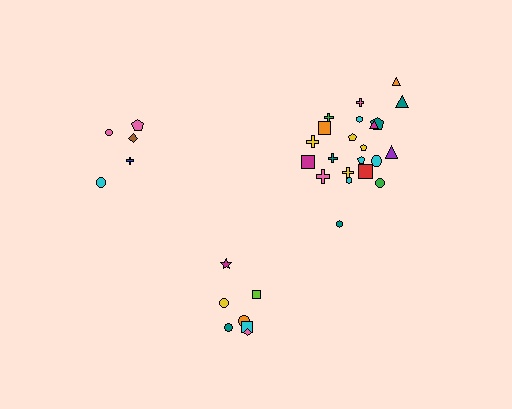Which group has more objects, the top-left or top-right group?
The top-right group.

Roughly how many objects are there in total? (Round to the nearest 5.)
Roughly 35 objects in total.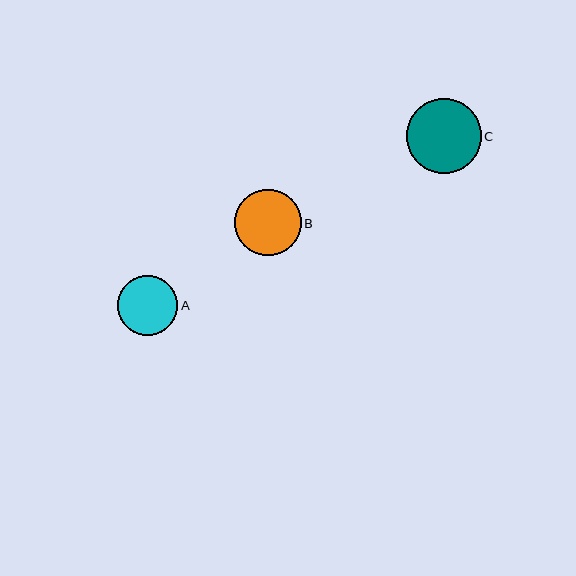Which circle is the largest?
Circle C is the largest with a size of approximately 74 pixels.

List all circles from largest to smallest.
From largest to smallest: C, B, A.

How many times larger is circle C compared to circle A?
Circle C is approximately 1.2 times the size of circle A.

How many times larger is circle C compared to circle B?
Circle C is approximately 1.1 times the size of circle B.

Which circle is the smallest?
Circle A is the smallest with a size of approximately 60 pixels.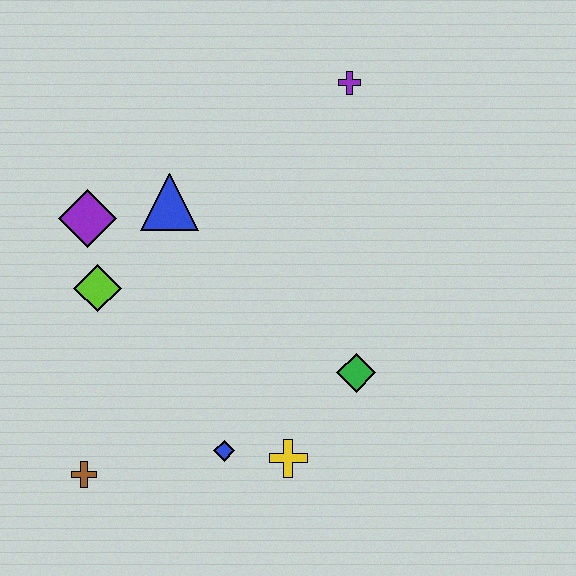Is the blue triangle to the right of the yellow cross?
No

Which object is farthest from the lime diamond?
The purple cross is farthest from the lime diamond.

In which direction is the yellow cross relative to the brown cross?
The yellow cross is to the right of the brown cross.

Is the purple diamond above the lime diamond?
Yes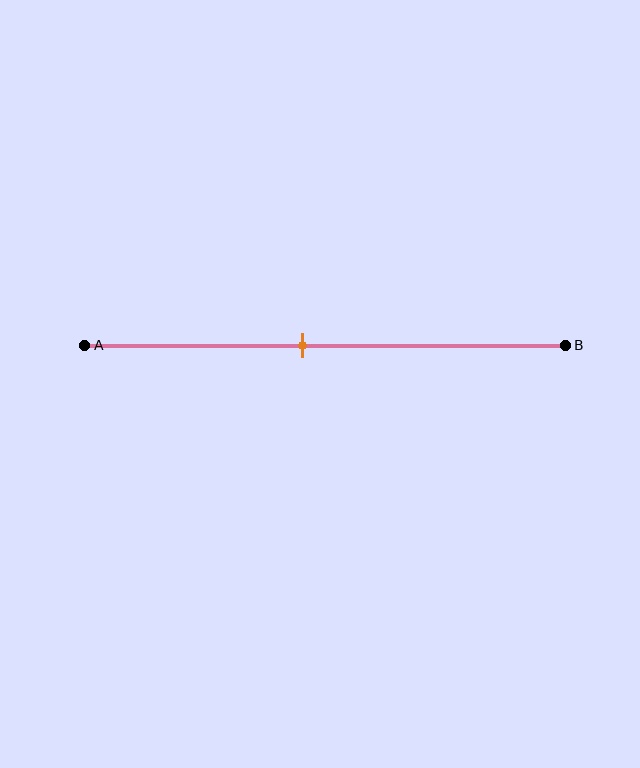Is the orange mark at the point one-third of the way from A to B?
No, the mark is at about 45% from A, not at the 33% one-third point.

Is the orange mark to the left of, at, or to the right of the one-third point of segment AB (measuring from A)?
The orange mark is to the right of the one-third point of segment AB.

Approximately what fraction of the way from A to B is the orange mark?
The orange mark is approximately 45% of the way from A to B.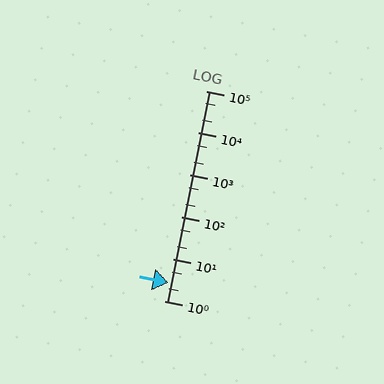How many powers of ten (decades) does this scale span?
The scale spans 5 decades, from 1 to 100000.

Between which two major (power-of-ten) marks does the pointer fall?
The pointer is between 1 and 10.